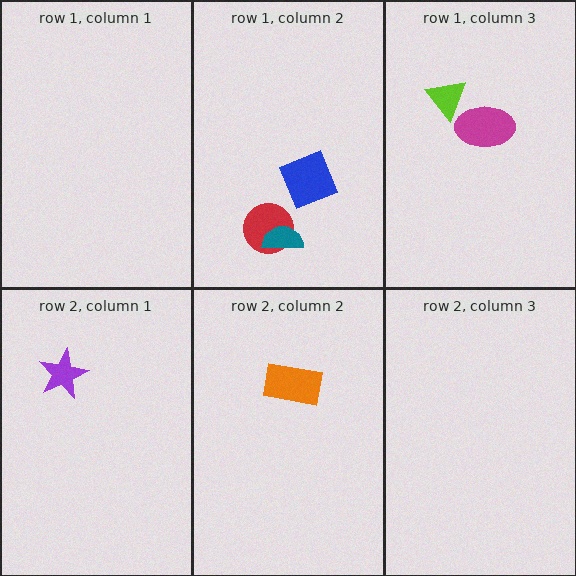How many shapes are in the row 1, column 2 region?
3.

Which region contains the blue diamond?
The row 1, column 2 region.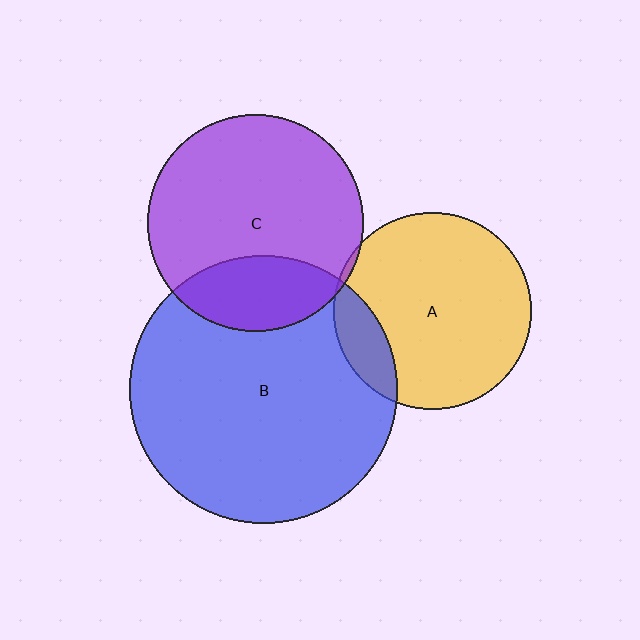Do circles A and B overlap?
Yes.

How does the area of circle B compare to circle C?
Approximately 1.5 times.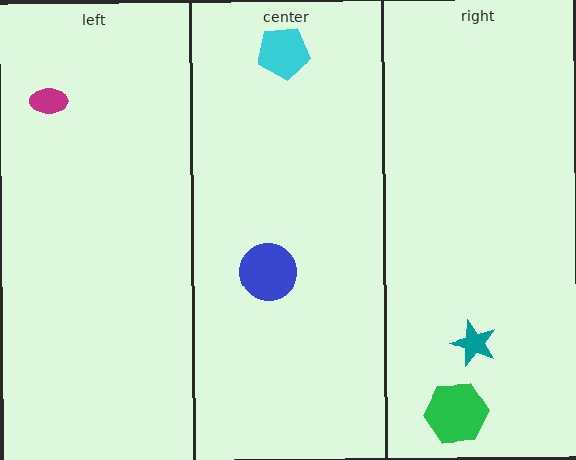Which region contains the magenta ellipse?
The left region.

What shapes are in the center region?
The blue circle, the cyan pentagon.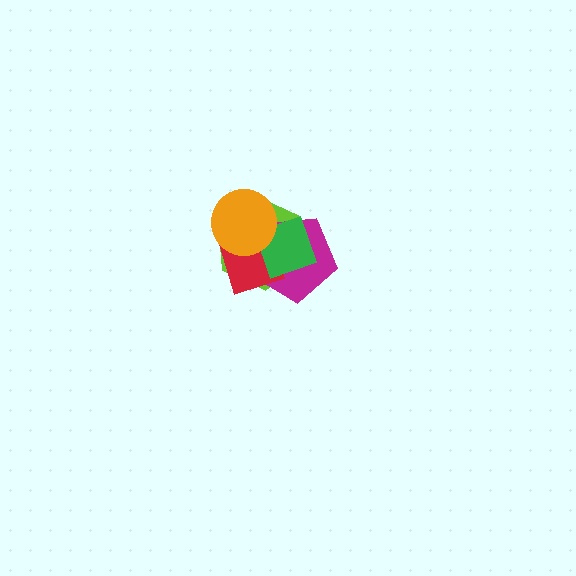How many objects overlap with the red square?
4 objects overlap with the red square.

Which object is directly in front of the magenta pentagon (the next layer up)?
The red square is directly in front of the magenta pentagon.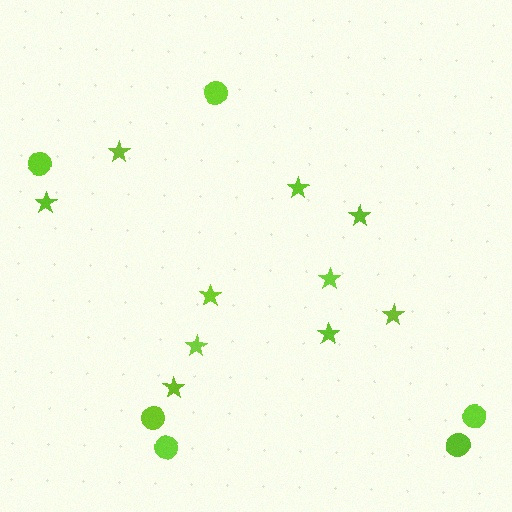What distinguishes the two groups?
There are 2 groups: one group of circles (6) and one group of stars (10).